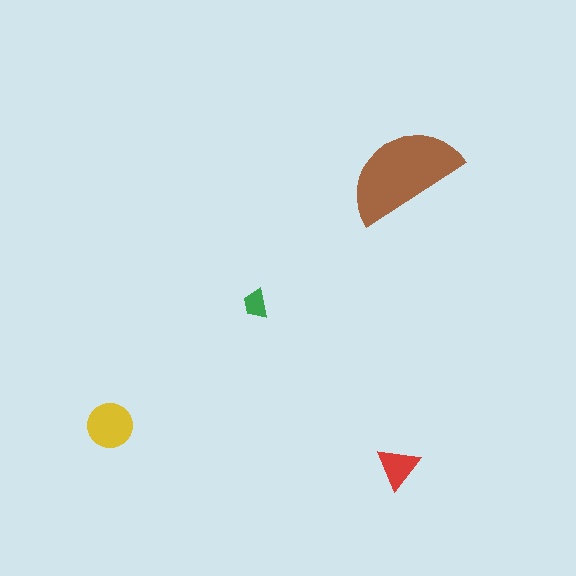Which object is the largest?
The brown semicircle.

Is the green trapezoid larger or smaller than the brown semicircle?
Smaller.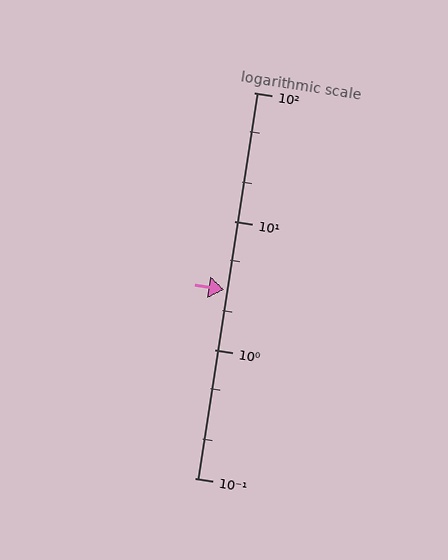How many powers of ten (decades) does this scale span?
The scale spans 3 decades, from 0.1 to 100.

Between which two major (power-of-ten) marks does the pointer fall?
The pointer is between 1 and 10.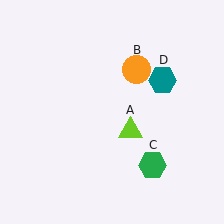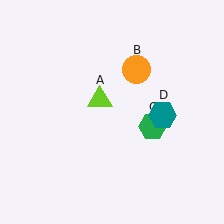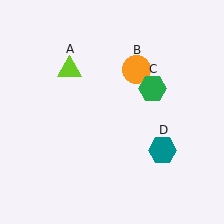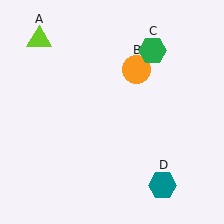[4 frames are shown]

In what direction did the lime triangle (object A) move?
The lime triangle (object A) moved up and to the left.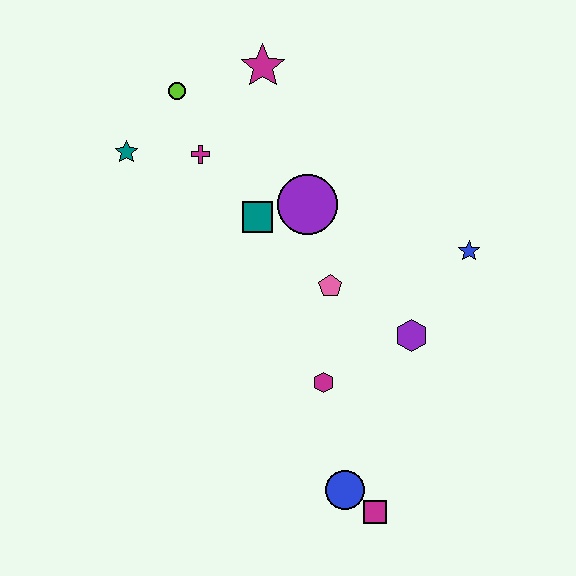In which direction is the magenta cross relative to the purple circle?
The magenta cross is to the left of the purple circle.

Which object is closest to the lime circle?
The magenta cross is closest to the lime circle.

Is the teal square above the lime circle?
No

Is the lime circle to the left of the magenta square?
Yes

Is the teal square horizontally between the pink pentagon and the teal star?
Yes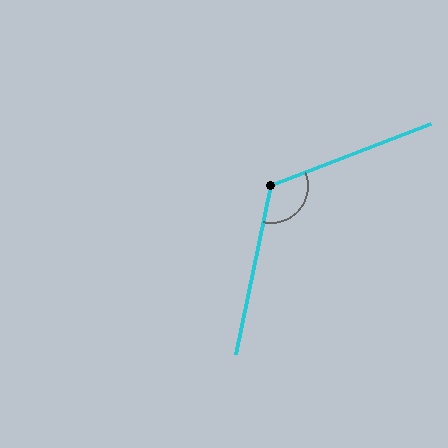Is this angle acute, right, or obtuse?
It is obtuse.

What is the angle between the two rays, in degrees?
Approximately 123 degrees.